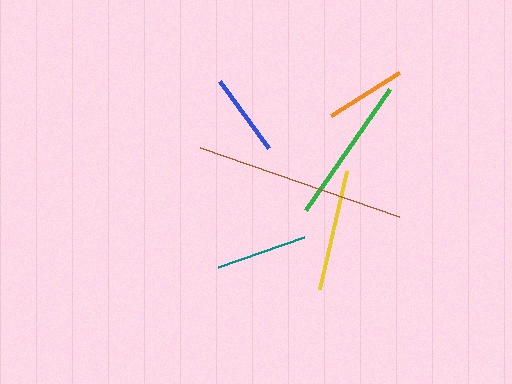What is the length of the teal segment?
The teal segment is approximately 91 pixels long.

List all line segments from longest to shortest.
From longest to shortest: brown, green, yellow, teal, blue, orange.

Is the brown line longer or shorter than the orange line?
The brown line is longer than the orange line.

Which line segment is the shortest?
The orange line is the shortest at approximately 81 pixels.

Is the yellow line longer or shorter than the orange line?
The yellow line is longer than the orange line.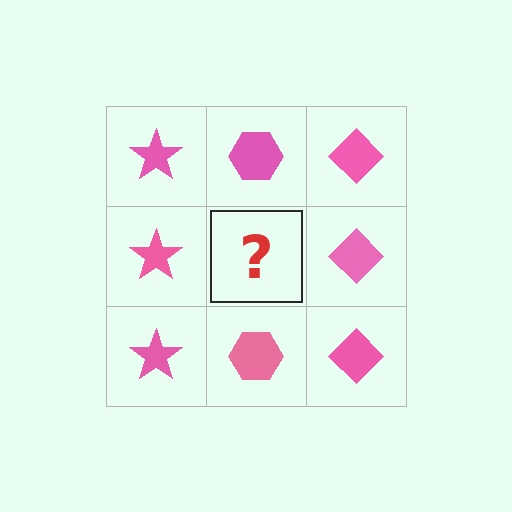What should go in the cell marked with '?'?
The missing cell should contain a pink hexagon.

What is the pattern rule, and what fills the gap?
The rule is that each column has a consistent shape. The gap should be filled with a pink hexagon.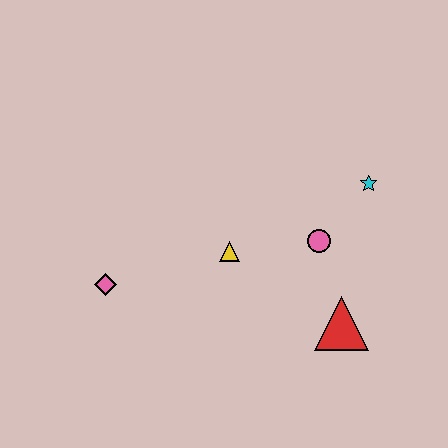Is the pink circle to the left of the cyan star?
Yes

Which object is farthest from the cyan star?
The pink diamond is farthest from the cyan star.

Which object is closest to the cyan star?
The pink circle is closest to the cyan star.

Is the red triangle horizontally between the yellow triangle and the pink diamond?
No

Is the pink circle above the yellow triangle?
Yes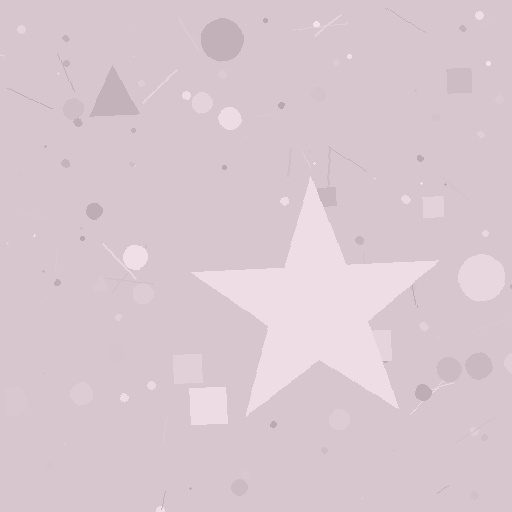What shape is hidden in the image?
A star is hidden in the image.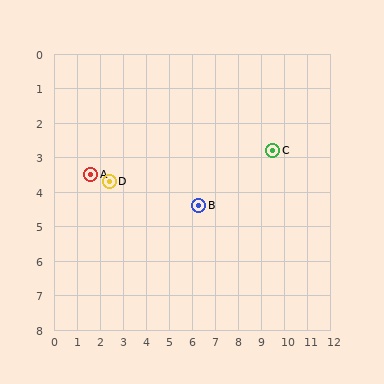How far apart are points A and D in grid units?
Points A and D are about 0.8 grid units apart.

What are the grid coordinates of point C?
Point C is at approximately (9.5, 2.8).